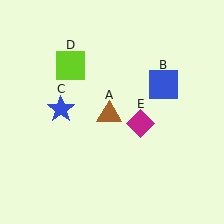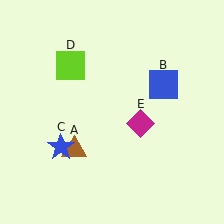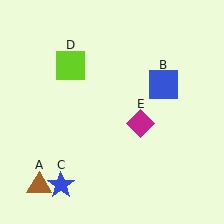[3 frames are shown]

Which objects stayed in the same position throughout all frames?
Blue square (object B) and lime square (object D) and magenta diamond (object E) remained stationary.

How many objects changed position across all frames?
2 objects changed position: brown triangle (object A), blue star (object C).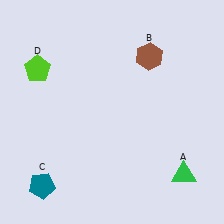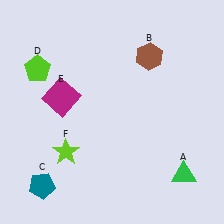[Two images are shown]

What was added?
A magenta square (E), a lime star (F) were added in Image 2.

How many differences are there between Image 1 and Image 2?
There are 2 differences between the two images.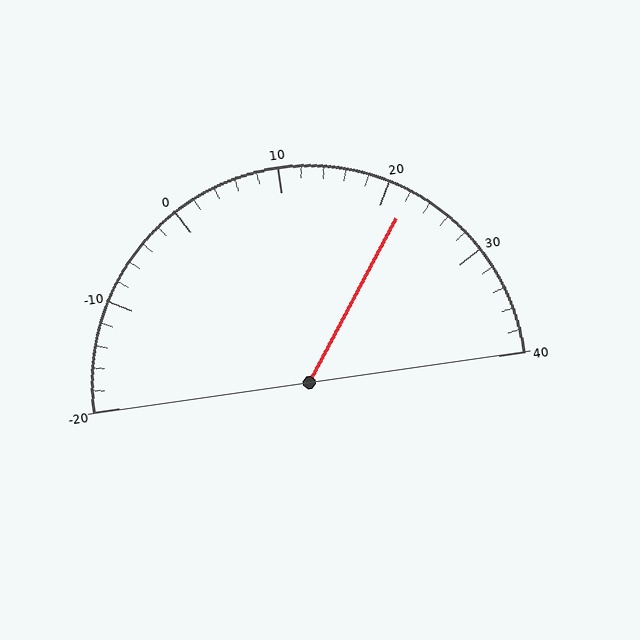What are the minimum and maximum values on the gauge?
The gauge ranges from -20 to 40.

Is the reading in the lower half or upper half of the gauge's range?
The reading is in the upper half of the range (-20 to 40).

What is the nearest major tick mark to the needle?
The nearest major tick mark is 20.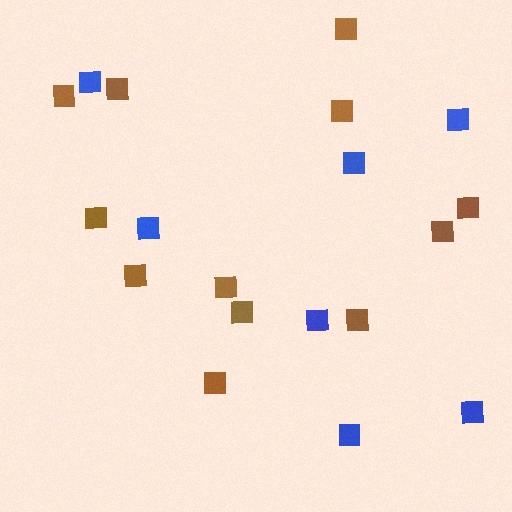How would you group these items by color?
There are 2 groups: one group of brown squares (12) and one group of blue squares (7).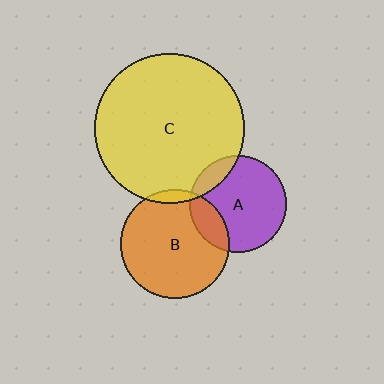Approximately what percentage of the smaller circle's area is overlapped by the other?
Approximately 20%.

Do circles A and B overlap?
Yes.